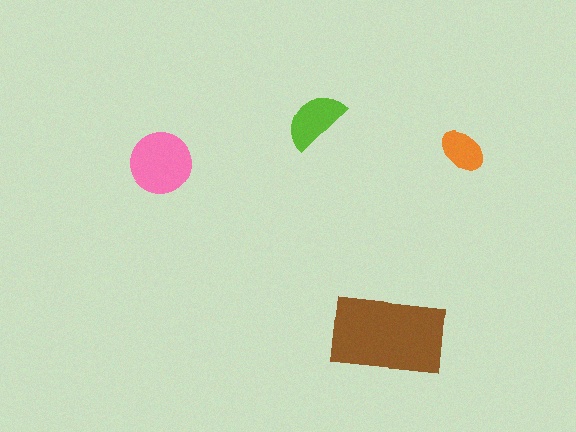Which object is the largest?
The brown rectangle.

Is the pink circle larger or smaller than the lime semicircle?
Larger.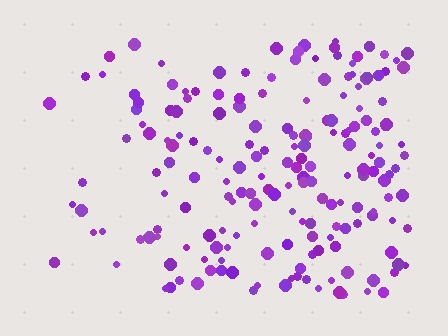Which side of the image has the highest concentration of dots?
The right.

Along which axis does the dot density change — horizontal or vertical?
Horizontal.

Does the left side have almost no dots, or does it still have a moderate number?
Still a moderate number, just noticeably fewer than the right.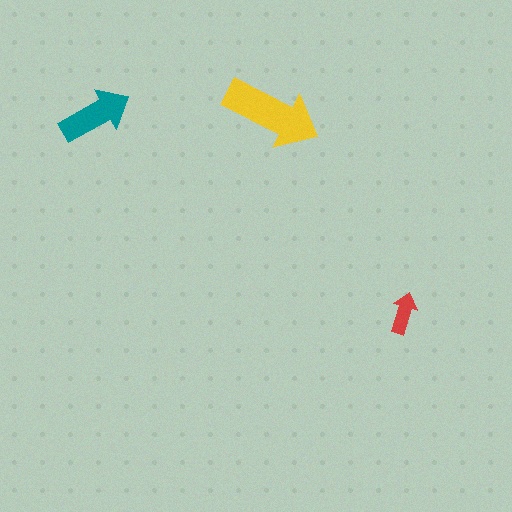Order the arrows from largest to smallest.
the yellow one, the teal one, the red one.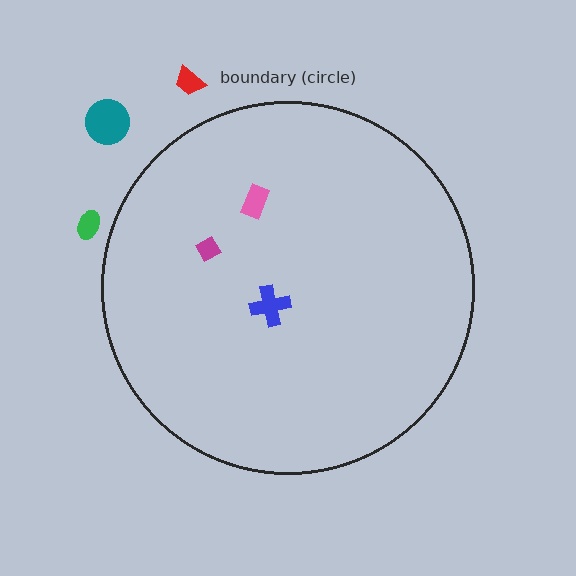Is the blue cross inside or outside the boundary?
Inside.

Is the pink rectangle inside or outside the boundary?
Inside.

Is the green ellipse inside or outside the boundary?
Outside.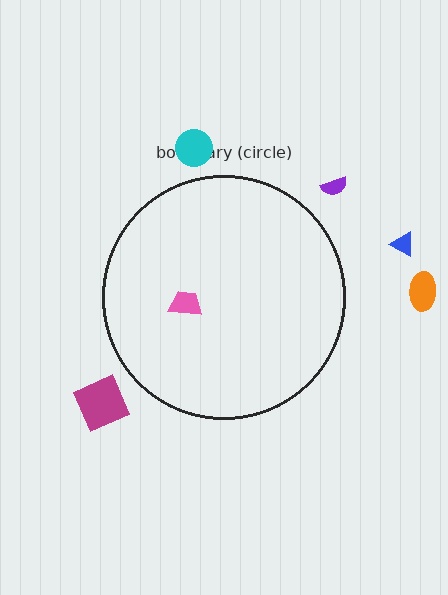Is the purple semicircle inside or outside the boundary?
Outside.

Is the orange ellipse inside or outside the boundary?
Outside.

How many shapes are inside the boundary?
1 inside, 5 outside.